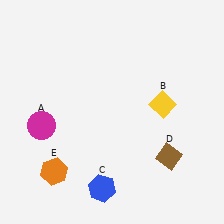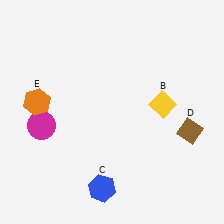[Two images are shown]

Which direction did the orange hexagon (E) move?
The orange hexagon (E) moved up.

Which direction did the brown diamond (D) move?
The brown diamond (D) moved up.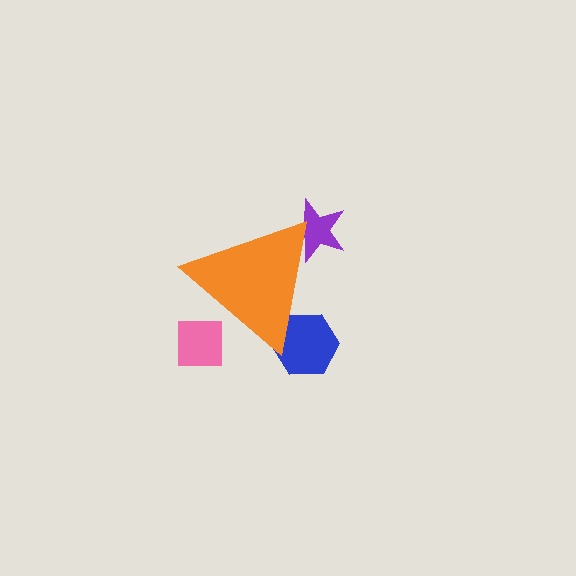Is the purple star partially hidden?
Yes, the purple star is partially hidden behind the orange triangle.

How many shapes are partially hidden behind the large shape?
3 shapes are partially hidden.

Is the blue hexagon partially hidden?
Yes, the blue hexagon is partially hidden behind the orange triangle.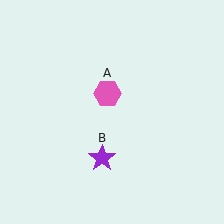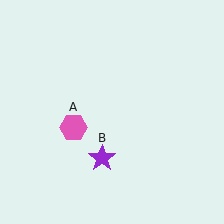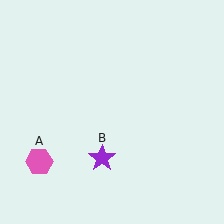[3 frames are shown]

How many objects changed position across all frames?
1 object changed position: pink hexagon (object A).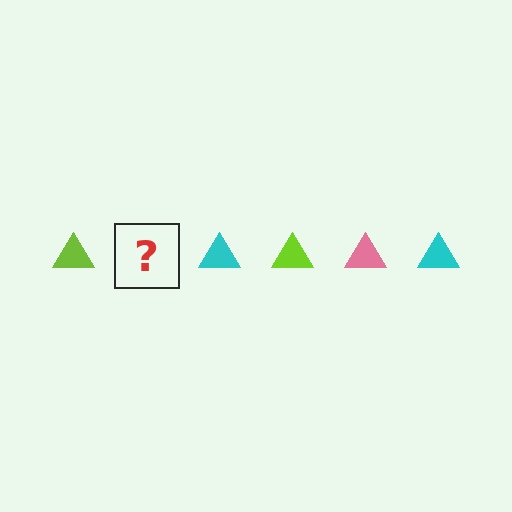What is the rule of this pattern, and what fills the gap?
The rule is that the pattern cycles through lime, pink, cyan triangles. The gap should be filled with a pink triangle.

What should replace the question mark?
The question mark should be replaced with a pink triangle.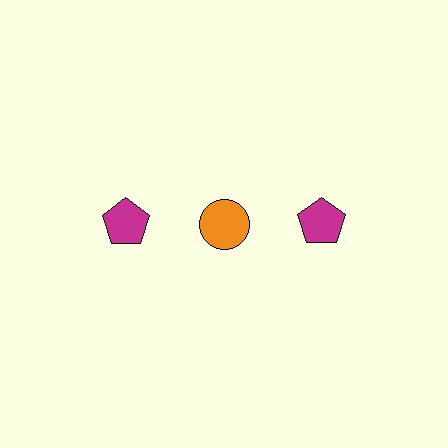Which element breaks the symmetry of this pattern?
The orange circle in the top row, second from left column breaks the symmetry. All other shapes are magenta pentagons.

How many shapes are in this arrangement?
There are 3 shapes arranged in a grid pattern.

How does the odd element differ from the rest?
It differs in both color (orange instead of magenta) and shape (circle instead of pentagon).